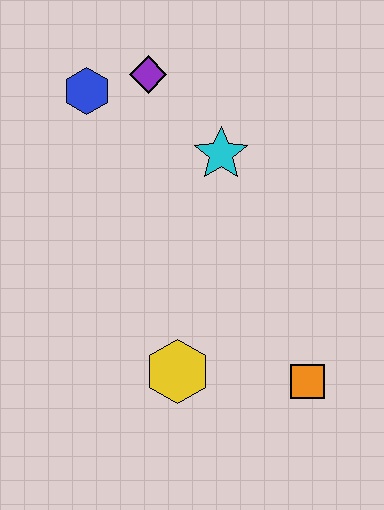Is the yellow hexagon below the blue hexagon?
Yes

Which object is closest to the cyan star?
The purple diamond is closest to the cyan star.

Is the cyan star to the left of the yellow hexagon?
No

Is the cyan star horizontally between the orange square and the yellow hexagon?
Yes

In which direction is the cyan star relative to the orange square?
The cyan star is above the orange square.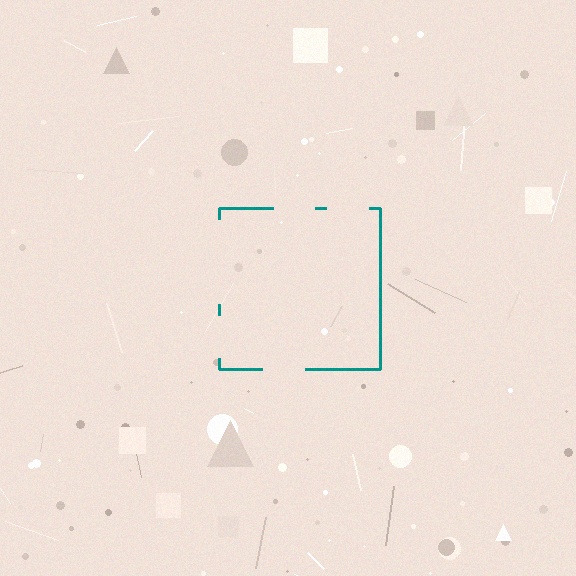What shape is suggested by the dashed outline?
The dashed outline suggests a square.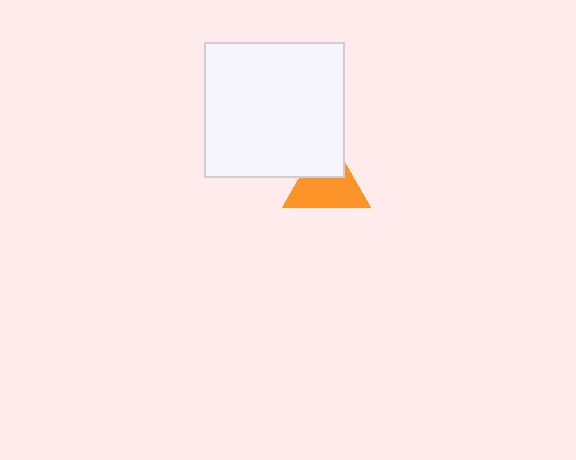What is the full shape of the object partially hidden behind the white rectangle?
The partially hidden object is an orange triangle.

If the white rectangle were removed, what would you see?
You would see the complete orange triangle.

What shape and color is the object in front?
The object in front is a white rectangle.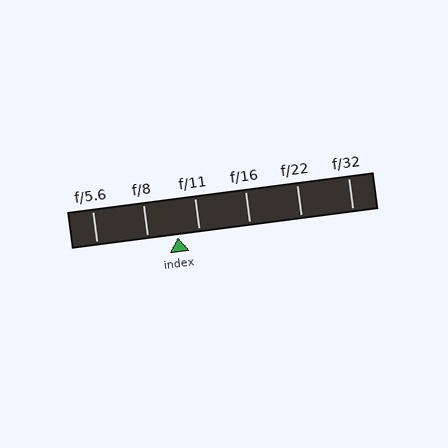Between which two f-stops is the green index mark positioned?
The index mark is between f/8 and f/11.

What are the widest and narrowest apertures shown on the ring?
The widest aperture shown is f/5.6 and the narrowest is f/32.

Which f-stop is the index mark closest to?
The index mark is closest to f/11.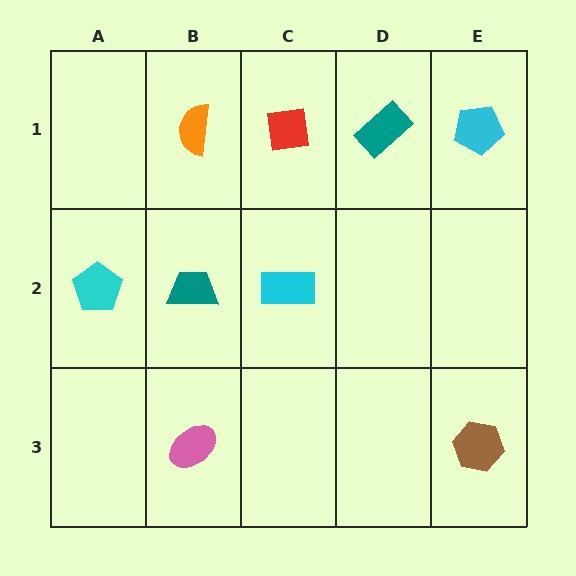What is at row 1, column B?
An orange semicircle.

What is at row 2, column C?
A cyan rectangle.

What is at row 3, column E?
A brown hexagon.